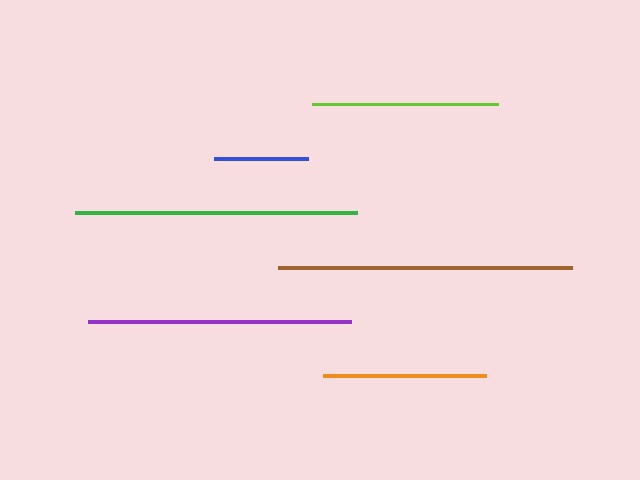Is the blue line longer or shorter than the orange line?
The orange line is longer than the blue line.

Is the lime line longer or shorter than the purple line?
The purple line is longer than the lime line.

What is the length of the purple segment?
The purple segment is approximately 264 pixels long.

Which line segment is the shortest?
The blue line is the shortest at approximately 94 pixels.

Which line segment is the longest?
The brown line is the longest at approximately 294 pixels.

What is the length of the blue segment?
The blue segment is approximately 94 pixels long.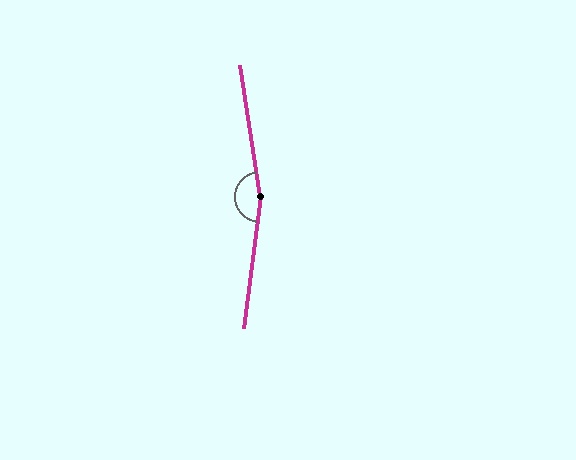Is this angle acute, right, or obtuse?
It is obtuse.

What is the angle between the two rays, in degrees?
Approximately 164 degrees.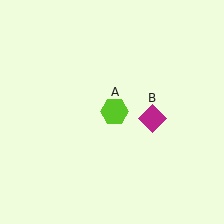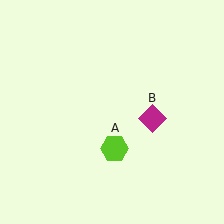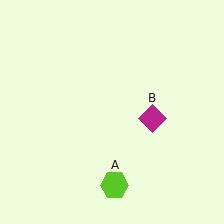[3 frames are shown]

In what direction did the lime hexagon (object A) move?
The lime hexagon (object A) moved down.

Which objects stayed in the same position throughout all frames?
Magenta diamond (object B) remained stationary.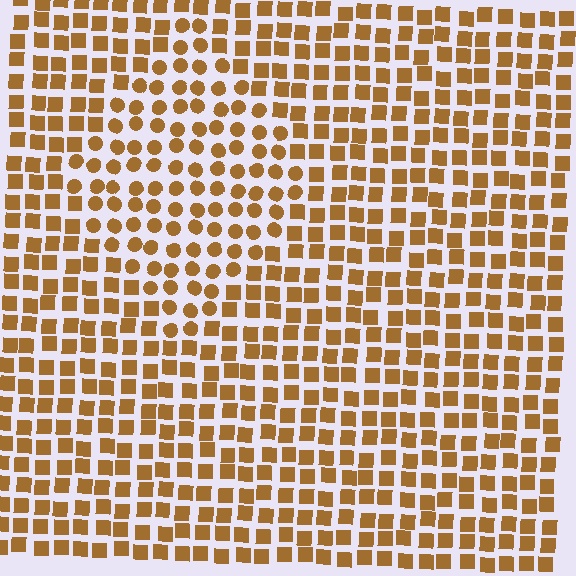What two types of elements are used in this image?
The image uses circles inside the diamond region and squares outside it.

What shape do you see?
I see a diamond.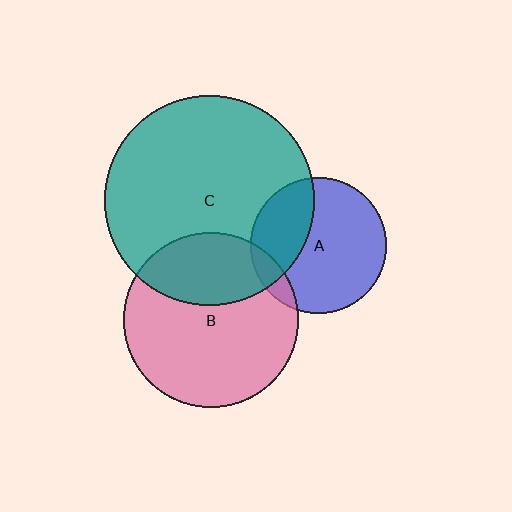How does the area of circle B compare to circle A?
Approximately 1.7 times.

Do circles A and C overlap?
Yes.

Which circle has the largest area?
Circle C (teal).